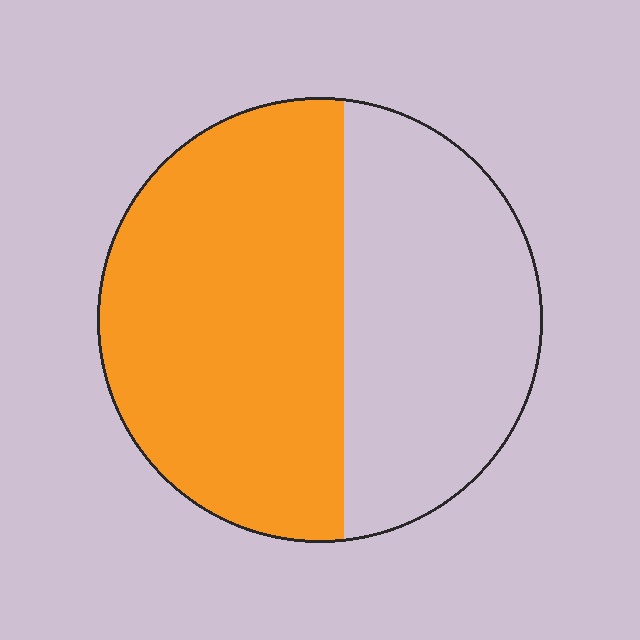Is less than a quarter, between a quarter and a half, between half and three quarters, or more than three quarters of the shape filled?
Between half and three quarters.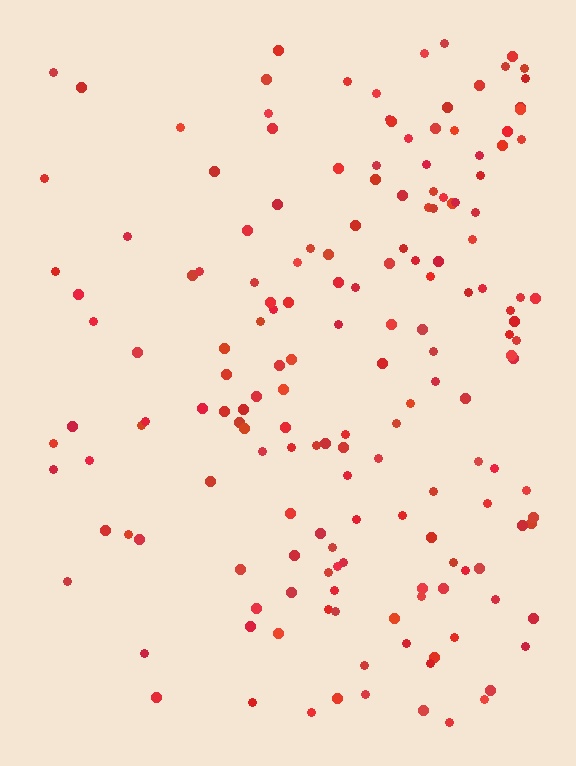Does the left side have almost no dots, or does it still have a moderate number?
Still a moderate number, just noticeably fewer than the right.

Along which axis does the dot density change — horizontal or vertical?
Horizontal.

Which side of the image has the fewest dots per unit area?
The left.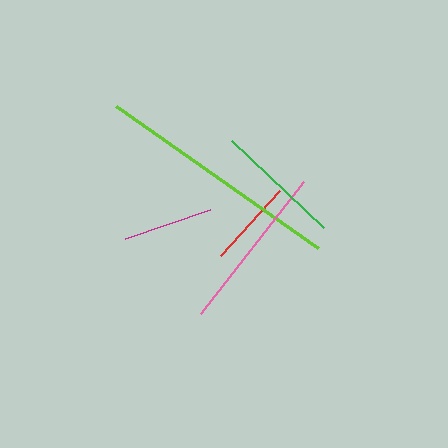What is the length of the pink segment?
The pink segment is approximately 167 pixels long.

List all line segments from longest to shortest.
From longest to shortest: lime, pink, green, magenta, red.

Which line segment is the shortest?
The red line is the shortest at approximately 88 pixels.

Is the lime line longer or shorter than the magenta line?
The lime line is longer than the magenta line.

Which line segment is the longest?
The lime line is the longest at approximately 248 pixels.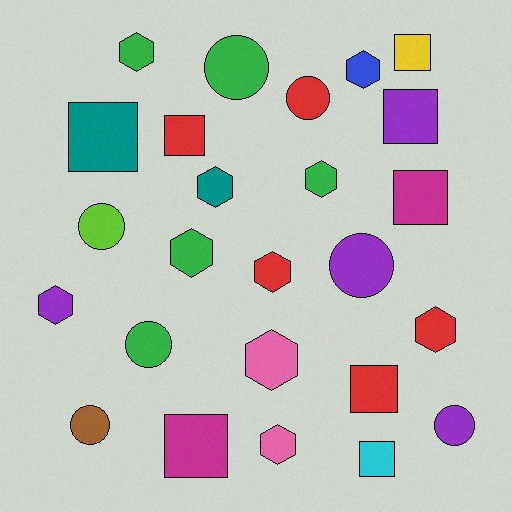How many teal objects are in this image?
There are 2 teal objects.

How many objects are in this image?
There are 25 objects.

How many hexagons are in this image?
There are 10 hexagons.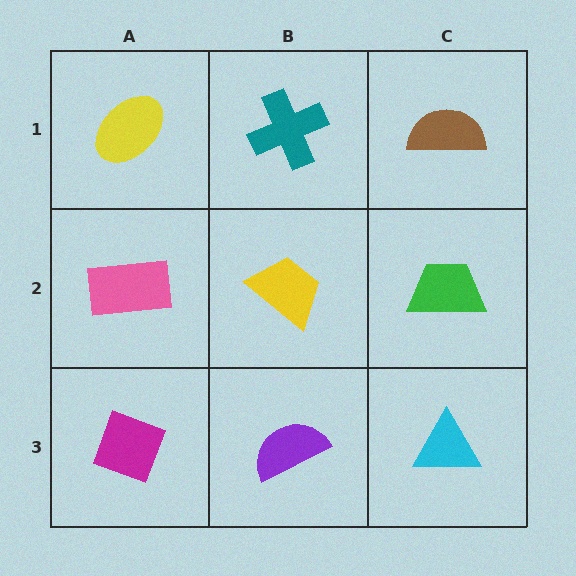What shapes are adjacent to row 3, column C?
A green trapezoid (row 2, column C), a purple semicircle (row 3, column B).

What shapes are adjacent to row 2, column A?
A yellow ellipse (row 1, column A), a magenta diamond (row 3, column A), a yellow trapezoid (row 2, column B).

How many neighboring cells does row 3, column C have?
2.